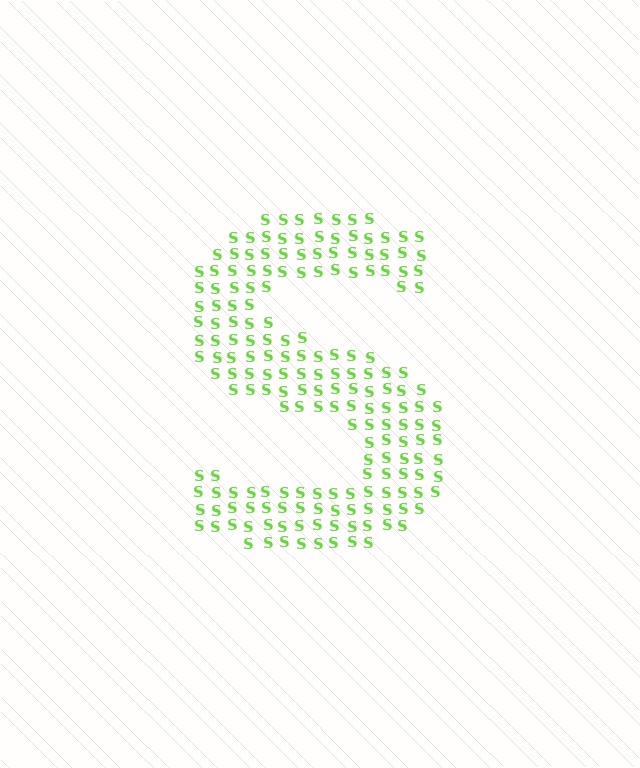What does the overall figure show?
The overall figure shows the letter S.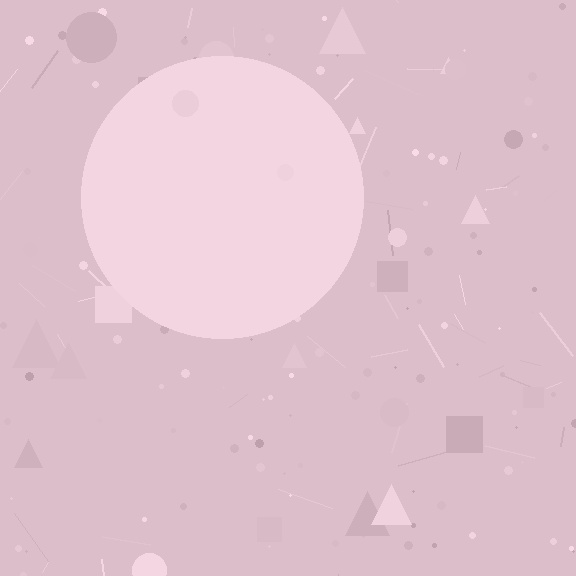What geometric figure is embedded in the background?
A circle is embedded in the background.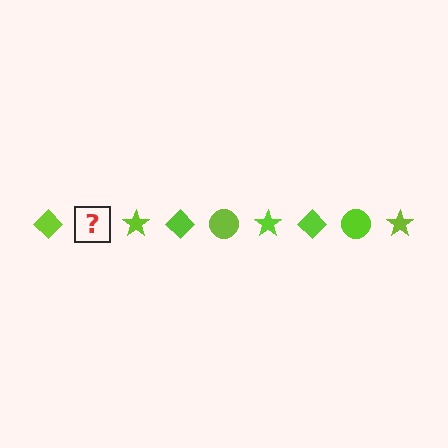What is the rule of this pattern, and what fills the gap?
The rule is that the pattern cycles through diamond, circle, star shapes in lime. The gap should be filled with a lime circle.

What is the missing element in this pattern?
The missing element is a lime circle.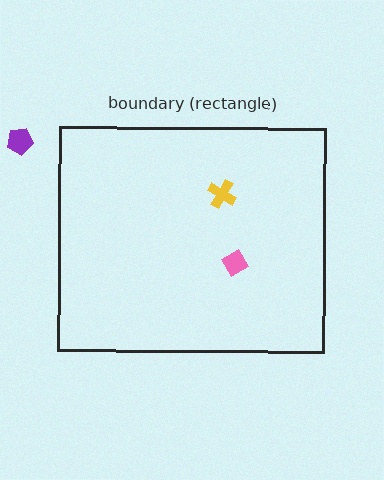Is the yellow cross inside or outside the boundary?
Inside.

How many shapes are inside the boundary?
2 inside, 1 outside.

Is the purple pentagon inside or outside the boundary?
Outside.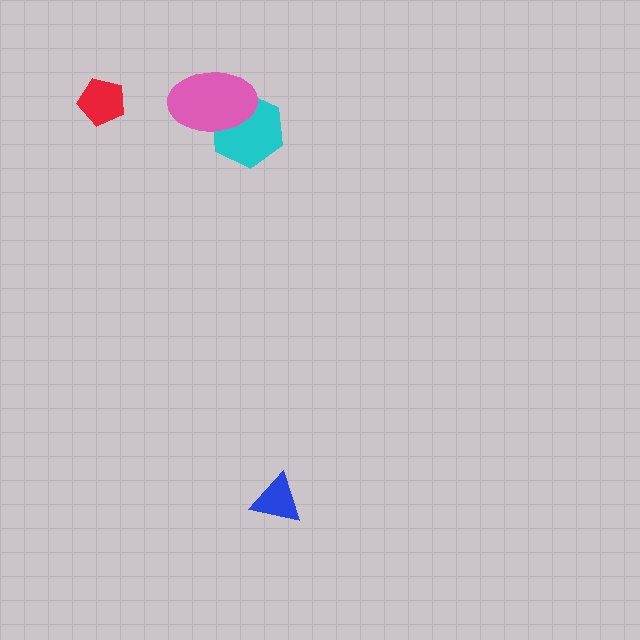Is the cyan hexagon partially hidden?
Yes, it is partially covered by another shape.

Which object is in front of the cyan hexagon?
The pink ellipse is in front of the cyan hexagon.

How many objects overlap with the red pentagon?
0 objects overlap with the red pentagon.